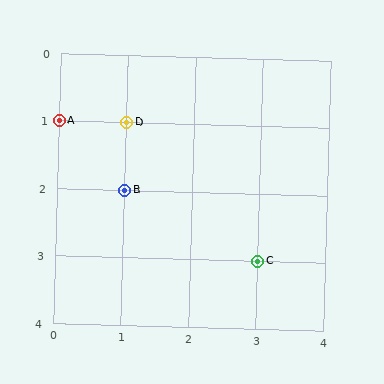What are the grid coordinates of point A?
Point A is at grid coordinates (0, 1).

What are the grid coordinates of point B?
Point B is at grid coordinates (1, 2).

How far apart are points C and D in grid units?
Points C and D are 2 columns and 2 rows apart (about 2.8 grid units diagonally).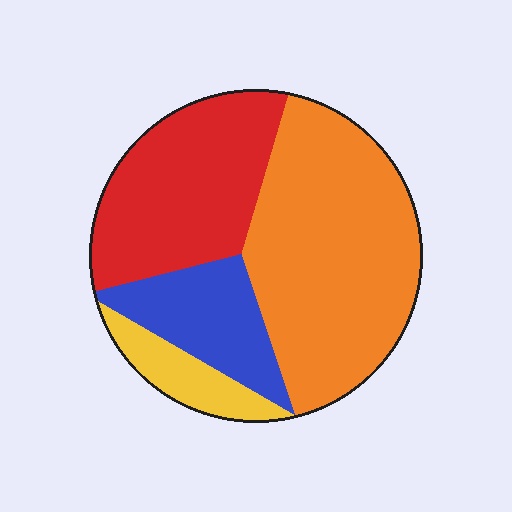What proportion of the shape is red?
Red covers roughly 30% of the shape.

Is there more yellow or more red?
Red.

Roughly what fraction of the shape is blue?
Blue takes up less than a quarter of the shape.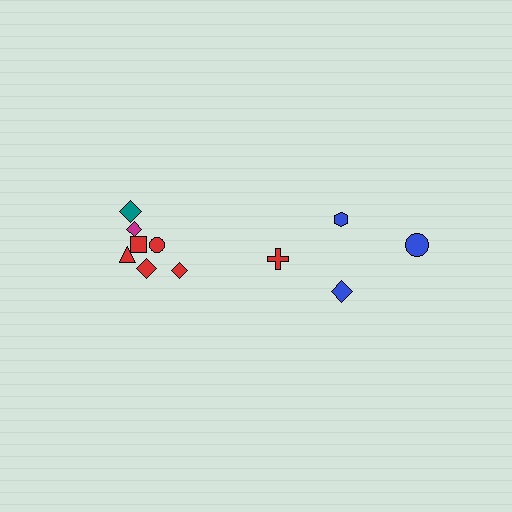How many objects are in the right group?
There are 4 objects.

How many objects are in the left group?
There are 7 objects.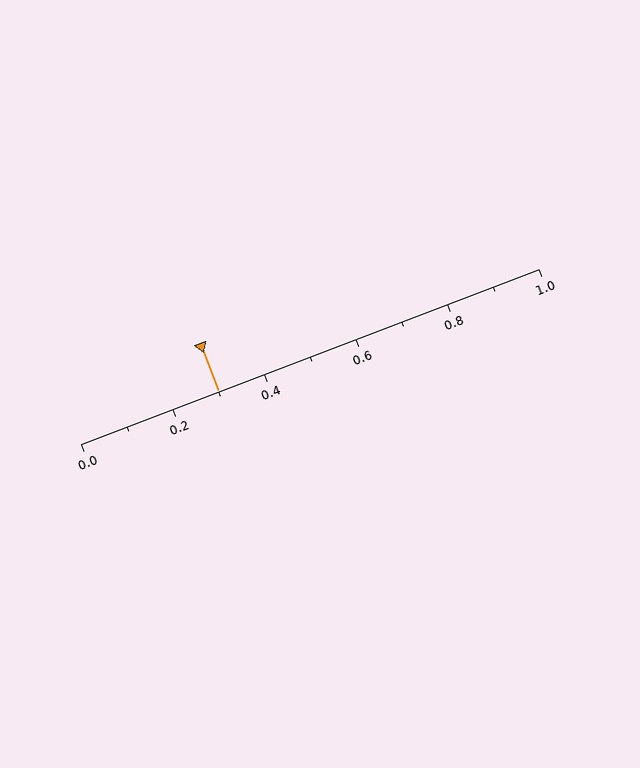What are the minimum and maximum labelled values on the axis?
The axis runs from 0.0 to 1.0.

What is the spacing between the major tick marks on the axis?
The major ticks are spaced 0.2 apart.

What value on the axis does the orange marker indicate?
The marker indicates approximately 0.3.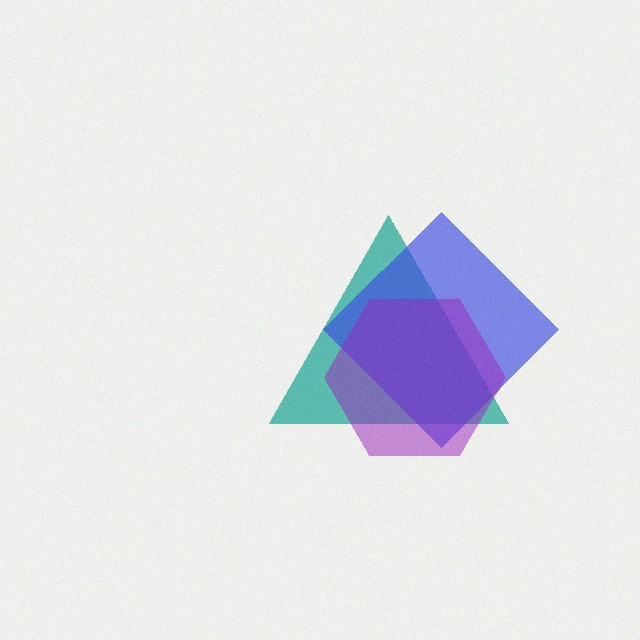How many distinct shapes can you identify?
There are 3 distinct shapes: a teal triangle, a blue diamond, a purple hexagon.